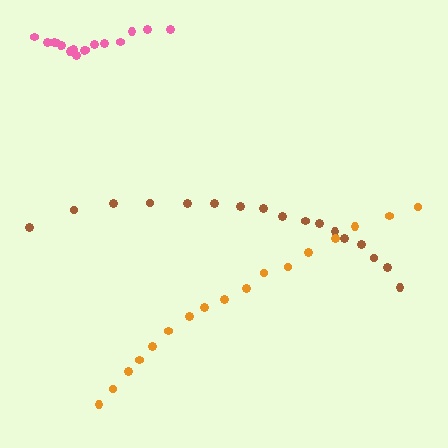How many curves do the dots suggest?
There are 3 distinct paths.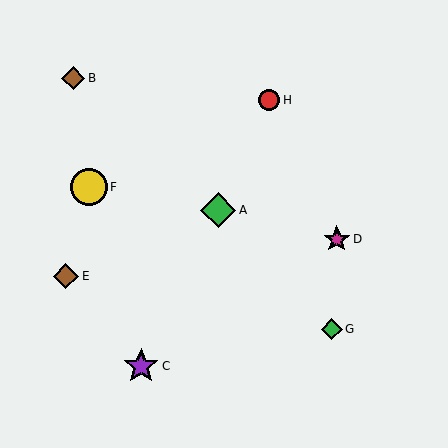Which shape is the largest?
The yellow circle (labeled F) is the largest.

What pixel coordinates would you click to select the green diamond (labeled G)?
Click at (332, 329) to select the green diamond G.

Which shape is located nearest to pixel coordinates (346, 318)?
The green diamond (labeled G) at (332, 329) is nearest to that location.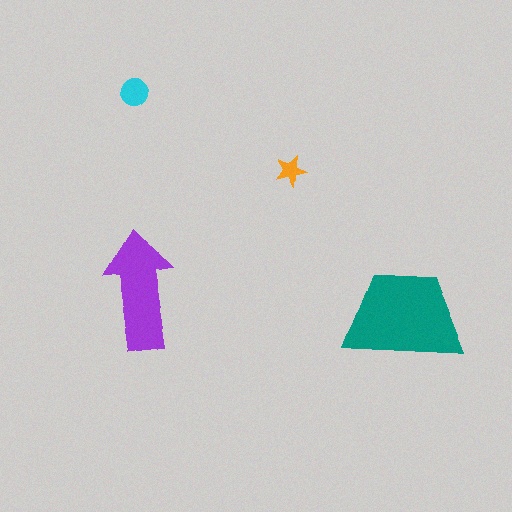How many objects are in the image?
There are 4 objects in the image.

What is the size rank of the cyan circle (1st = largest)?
3rd.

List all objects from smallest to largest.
The orange star, the cyan circle, the purple arrow, the teal trapezoid.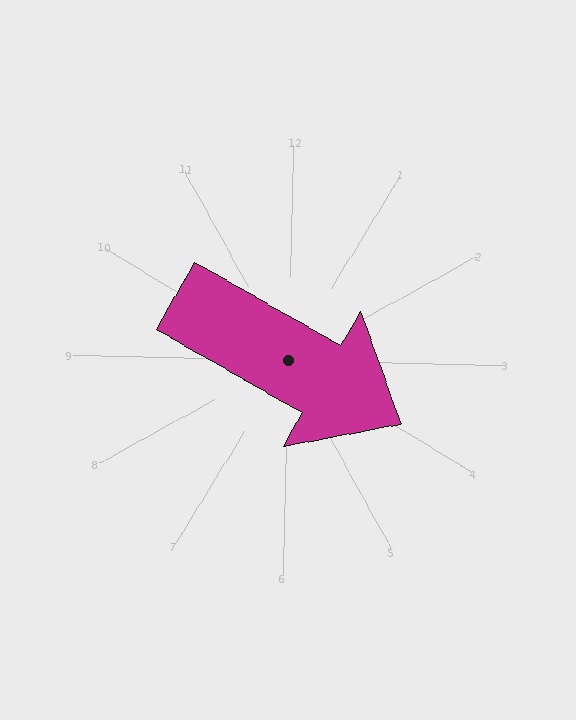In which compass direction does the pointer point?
Southeast.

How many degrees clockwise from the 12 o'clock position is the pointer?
Approximately 118 degrees.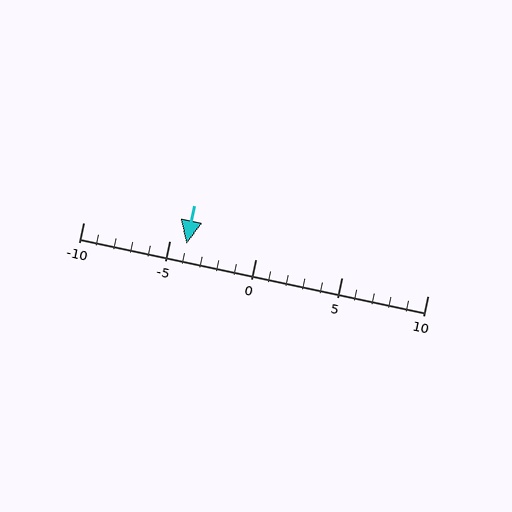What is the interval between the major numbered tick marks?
The major tick marks are spaced 5 units apart.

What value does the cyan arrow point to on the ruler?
The cyan arrow points to approximately -4.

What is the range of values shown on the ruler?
The ruler shows values from -10 to 10.